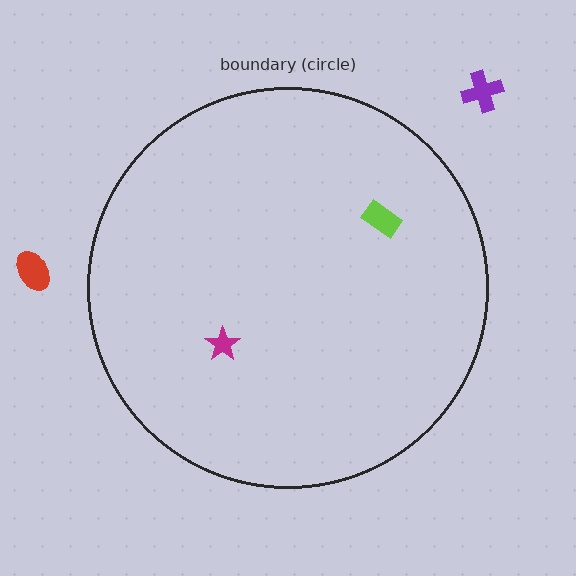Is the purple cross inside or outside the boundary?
Outside.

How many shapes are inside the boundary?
2 inside, 2 outside.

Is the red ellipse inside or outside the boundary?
Outside.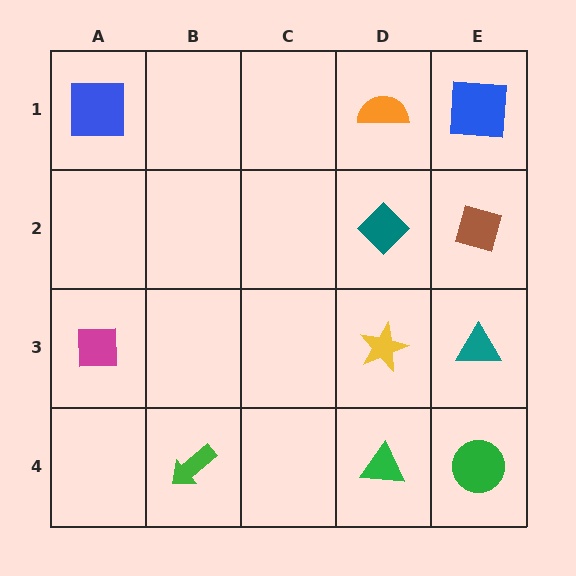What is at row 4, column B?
A green arrow.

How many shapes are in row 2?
2 shapes.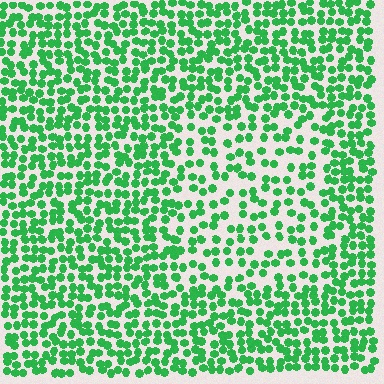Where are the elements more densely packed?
The elements are more densely packed outside the rectangle boundary.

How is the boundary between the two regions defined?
The boundary is defined by a change in element density (approximately 1.7x ratio). All elements are the same color, size, and shape.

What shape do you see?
I see a rectangle.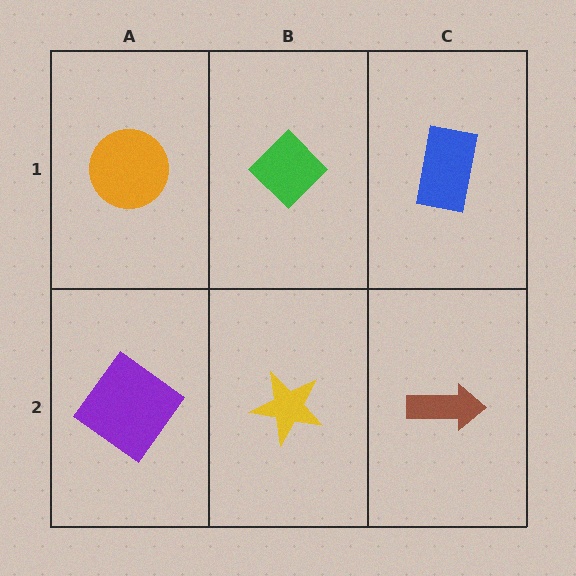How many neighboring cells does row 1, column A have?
2.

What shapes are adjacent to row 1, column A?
A purple diamond (row 2, column A), a green diamond (row 1, column B).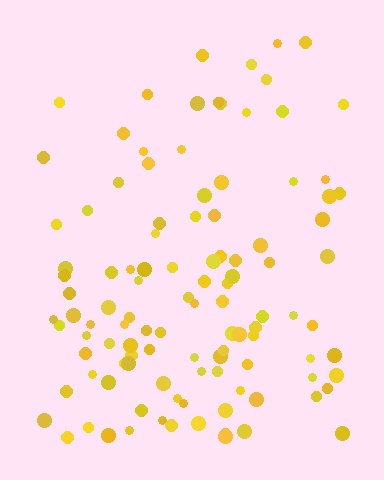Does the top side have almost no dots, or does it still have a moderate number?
Still a moderate number, just noticeably fewer than the bottom.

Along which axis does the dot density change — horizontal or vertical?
Vertical.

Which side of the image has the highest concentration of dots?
The bottom.